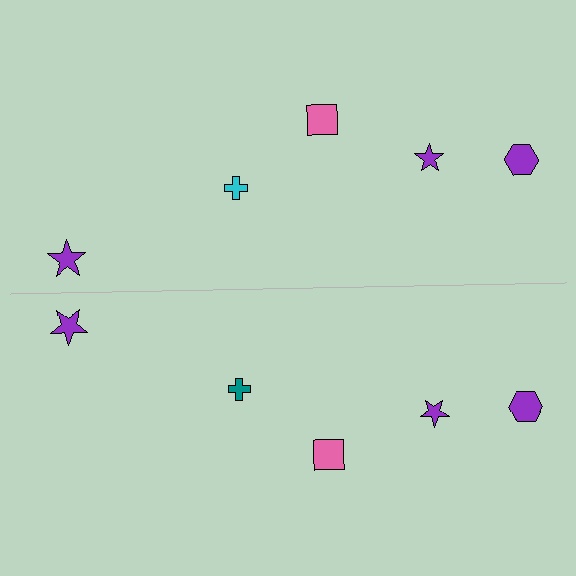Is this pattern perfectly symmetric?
No, the pattern is not perfectly symmetric. The teal cross on the bottom side breaks the symmetry — its mirror counterpart is cyan.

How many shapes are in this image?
There are 10 shapes in this image.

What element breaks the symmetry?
The teal cross on the bottom side breaks the symmetry — its mirror counterpart is cyan.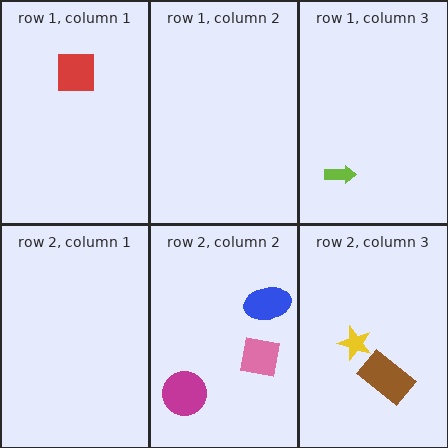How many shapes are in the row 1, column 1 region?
1.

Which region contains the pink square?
The row 2, column 2 region.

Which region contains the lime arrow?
The row 1, column 3 region.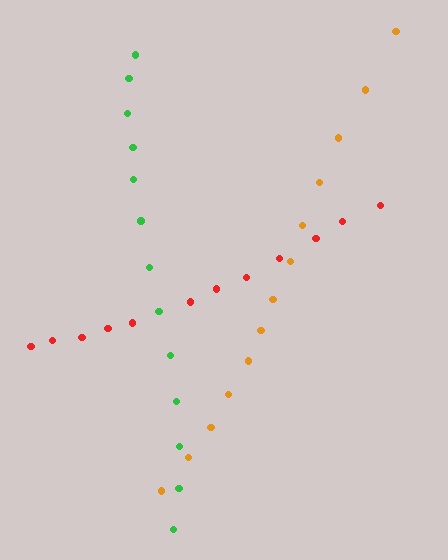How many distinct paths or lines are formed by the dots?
There are 3 distinct paths.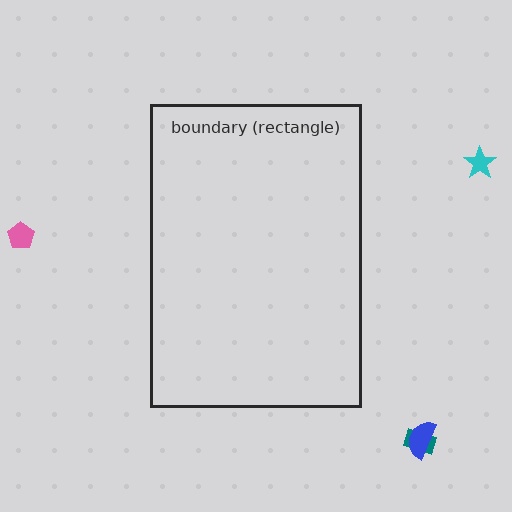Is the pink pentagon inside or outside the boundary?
Outside.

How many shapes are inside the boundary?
0 inside, 4 outside.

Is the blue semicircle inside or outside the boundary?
Outside.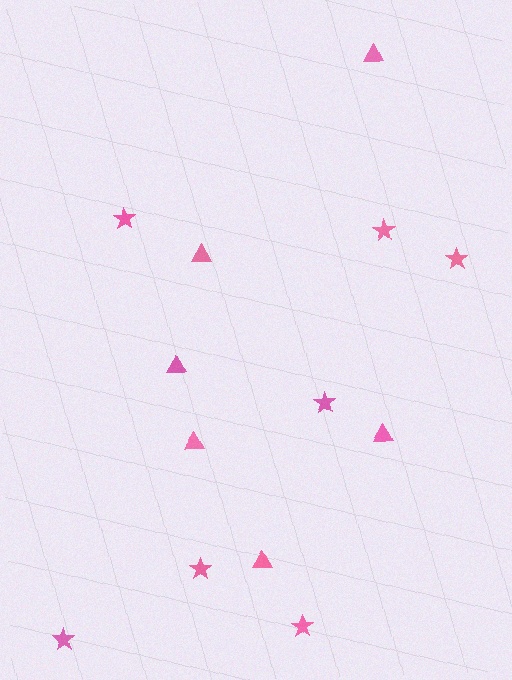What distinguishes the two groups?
There are 2 groups: one group of stars (7) and one group of triangles (6).